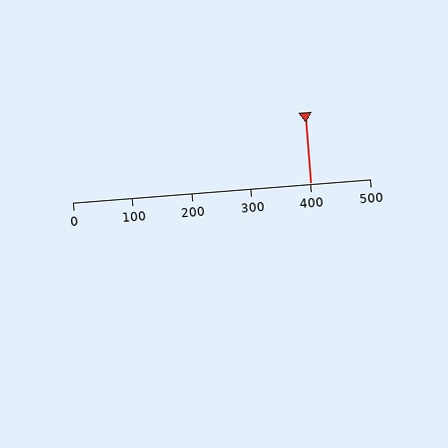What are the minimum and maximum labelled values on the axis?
The axis runs from 0 to 500.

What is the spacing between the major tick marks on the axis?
The major ticks are spaced 100 apart.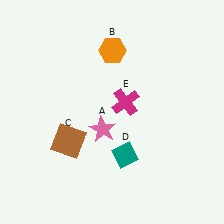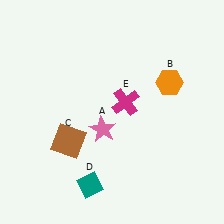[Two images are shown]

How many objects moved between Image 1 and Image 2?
2 objects moved between the two images.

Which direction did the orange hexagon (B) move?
The orange hexagon (B) moved right.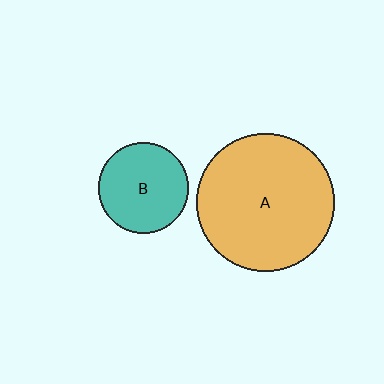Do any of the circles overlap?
No, none of the circles overlap.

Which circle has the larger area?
Circle A (orange).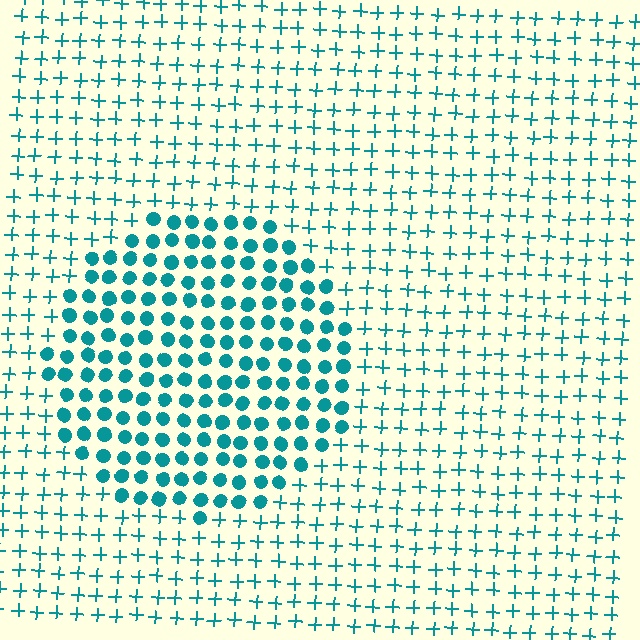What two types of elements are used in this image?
The image uses circles inside the circle region and plus signs outside it.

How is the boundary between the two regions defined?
The boundary is defined by a change in element shape: circles inside vs. plus signs outside. All elements share the same color and spacing.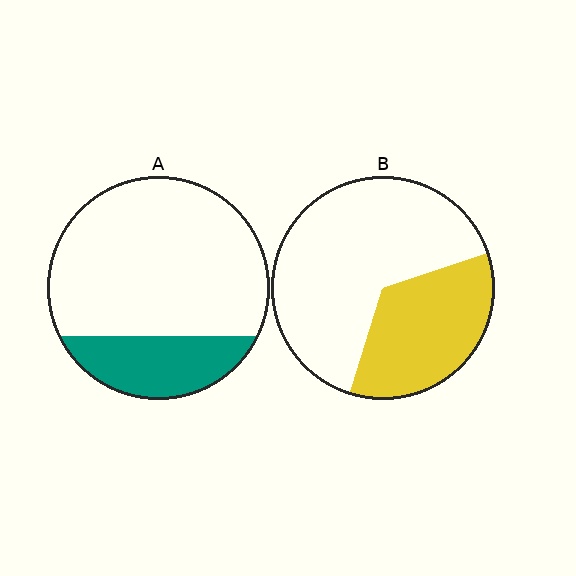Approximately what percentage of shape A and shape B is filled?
A is approximately 25% and B is approximately 35%.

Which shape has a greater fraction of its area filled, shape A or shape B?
Shape B.